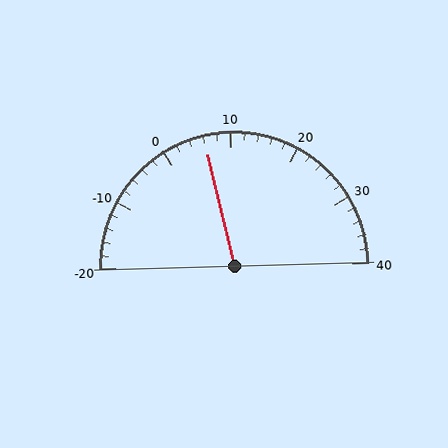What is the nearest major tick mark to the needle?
The nearest major tick mark is 10.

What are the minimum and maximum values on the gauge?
The gauge ranges from -20 to 40.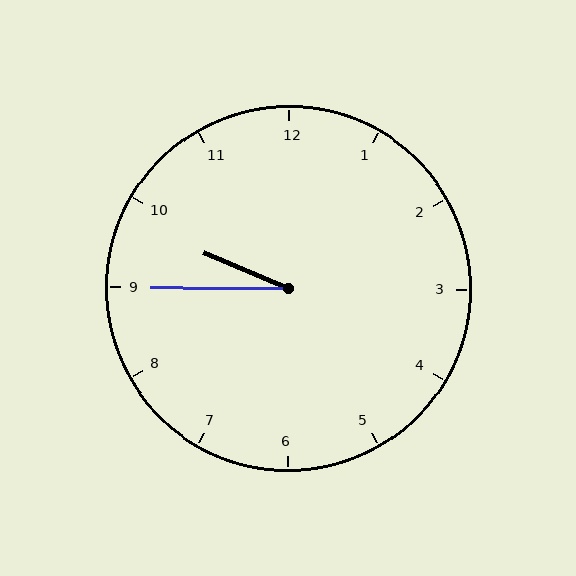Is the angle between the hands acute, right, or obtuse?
It is acute.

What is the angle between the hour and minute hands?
Approximately 22 degrees.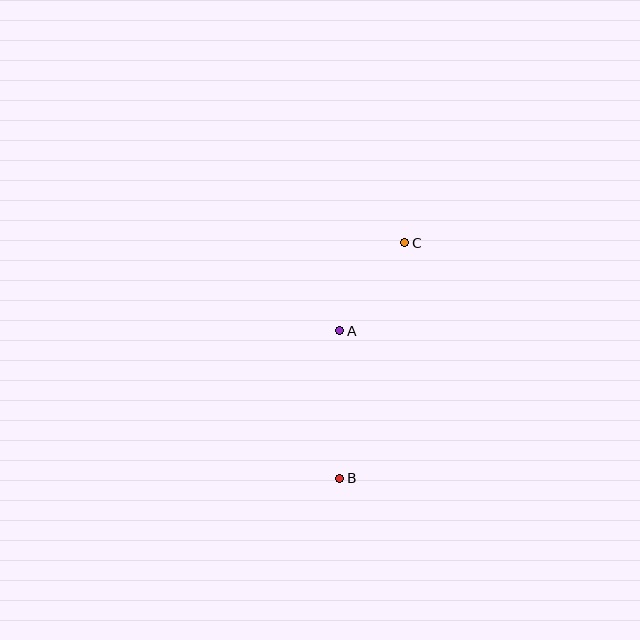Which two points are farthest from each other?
Points B and C are farthest from each other.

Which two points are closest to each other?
Points A and C are closest to each other.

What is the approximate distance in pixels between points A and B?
The distance between A and B is approximately 148 pixels.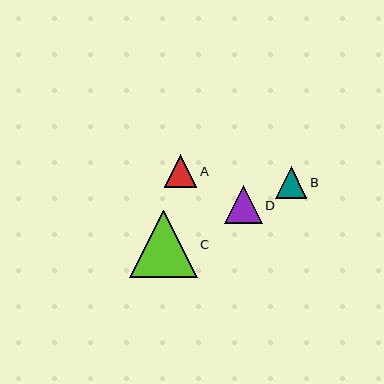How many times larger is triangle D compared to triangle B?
Triangle D is approximately 1.2 times the size of triangle B.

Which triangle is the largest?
Triangle C is the largest with a size of approximately 68 pixels.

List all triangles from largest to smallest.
From largest to smallest: C, D, A, B.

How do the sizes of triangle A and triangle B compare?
Triangle A and triangle B are approximately the same size.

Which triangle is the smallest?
Triangle B is the smallest with a size of approximately 32 pixels.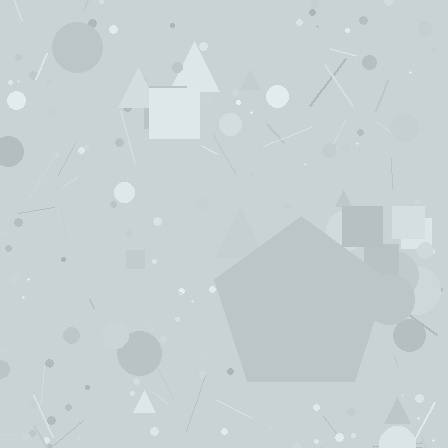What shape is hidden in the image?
A pentagon is hidden in the image.